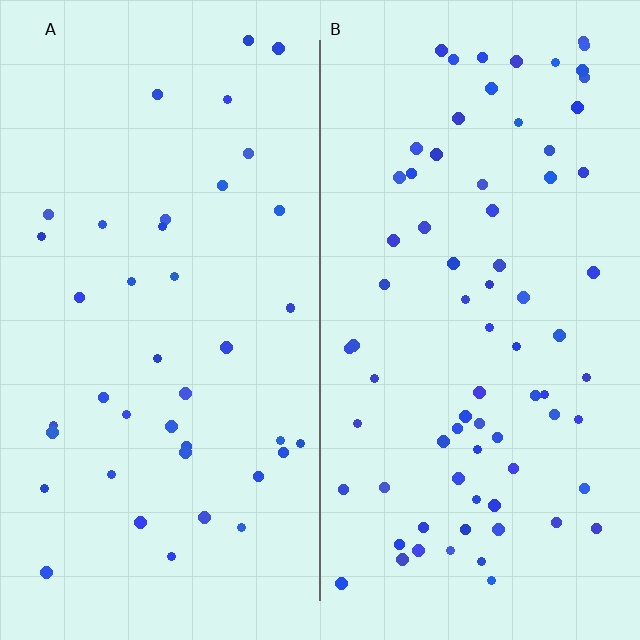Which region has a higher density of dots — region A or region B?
B (the right).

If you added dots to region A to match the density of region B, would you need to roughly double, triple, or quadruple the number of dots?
Approximately double.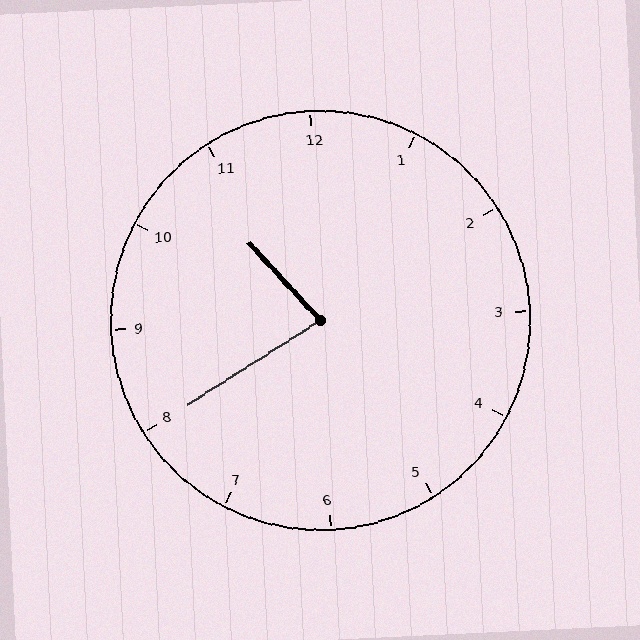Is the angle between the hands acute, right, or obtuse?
It is acute.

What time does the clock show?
10:40.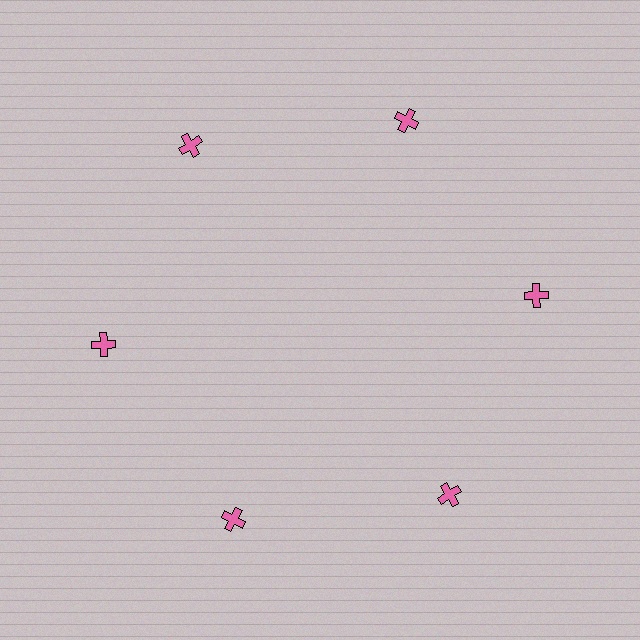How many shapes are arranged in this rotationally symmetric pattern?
There are 6 shapes, arranged in 6 groups of 1.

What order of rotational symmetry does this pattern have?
This pattern has 6-fold rotational symmetry.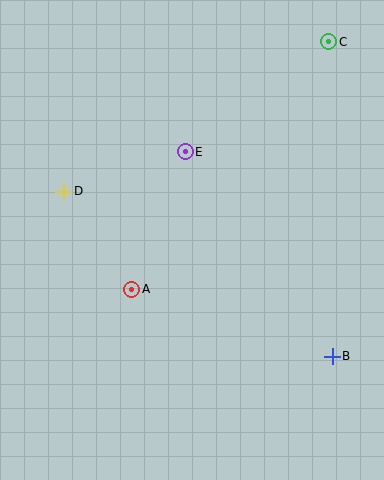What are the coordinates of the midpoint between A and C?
The midpoint between A and C is at (230, 166).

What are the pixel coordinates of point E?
Point E is at (185, 152).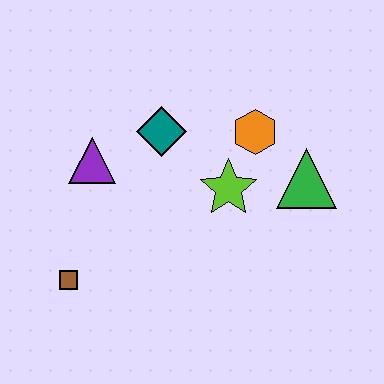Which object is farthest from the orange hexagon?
The brown square is farthest from the orange hexagon.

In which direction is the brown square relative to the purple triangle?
The brown square is below the purple triangle.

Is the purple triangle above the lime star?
Yes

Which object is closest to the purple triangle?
The teal diamond is closest to the purple triangle.